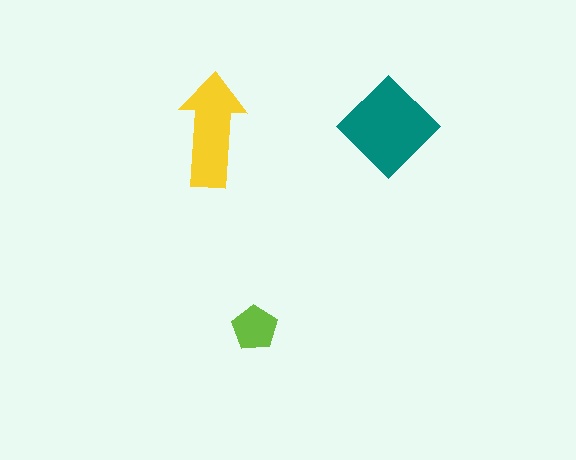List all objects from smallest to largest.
The lime pentagon, the yellow arrow, the teal diamond.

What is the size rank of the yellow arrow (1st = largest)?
2nd.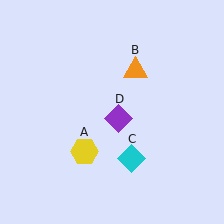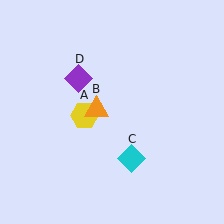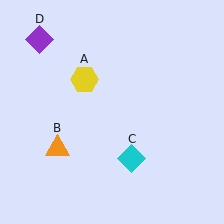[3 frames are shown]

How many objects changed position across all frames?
3 objects changed position: yellow hexagon (object A), orange triangle (object B), purple diamond (object D).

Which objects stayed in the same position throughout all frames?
Cyan diamond (object C) remained stationary.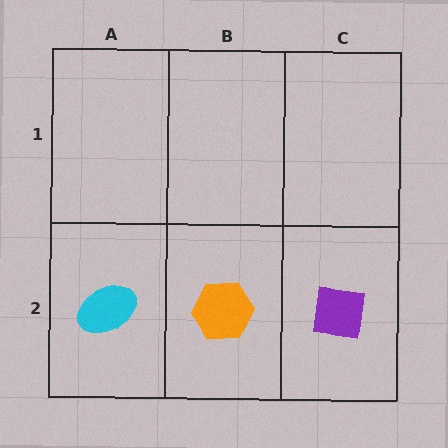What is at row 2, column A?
A cyan ellipse.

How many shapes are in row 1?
0 shapes.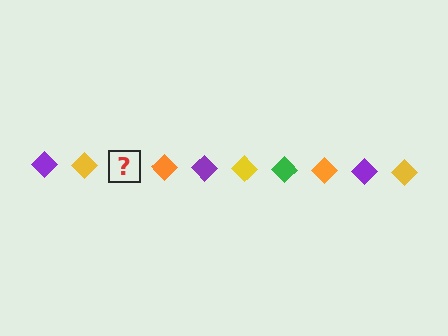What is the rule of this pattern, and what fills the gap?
The rule is that the pattern cycles through purple, yellow, green, orange diamonds. The gap should be filled with a green diamond.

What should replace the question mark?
The question mark should be replaced with a green diamond.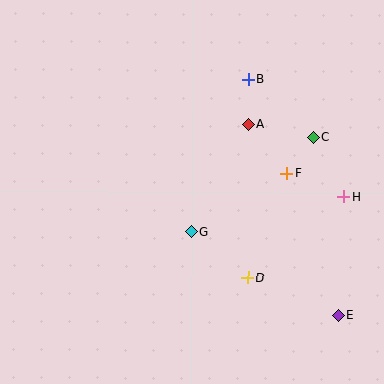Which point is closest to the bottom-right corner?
Point E is closest to the bottom-right corner.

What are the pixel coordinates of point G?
Point G is at (191, 232).